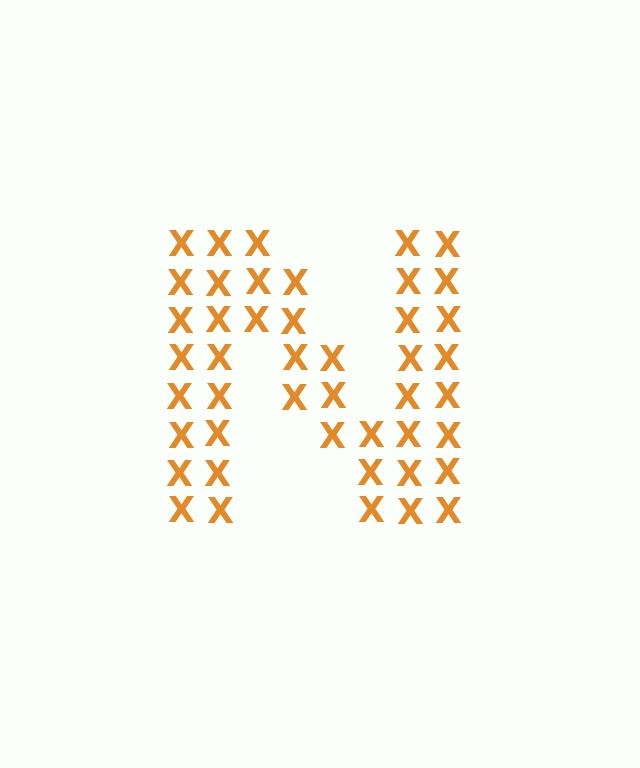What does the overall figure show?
The overall figure shows the letter N.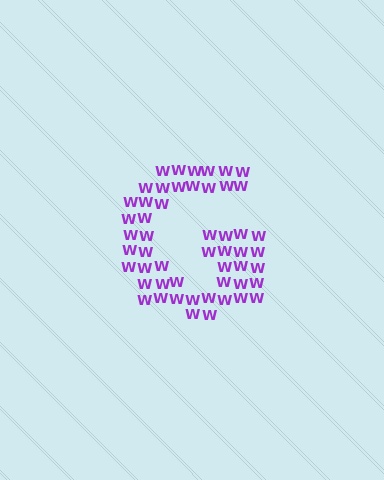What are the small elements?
The small elements are letter W's.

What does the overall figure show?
The overall figure shows the letter G.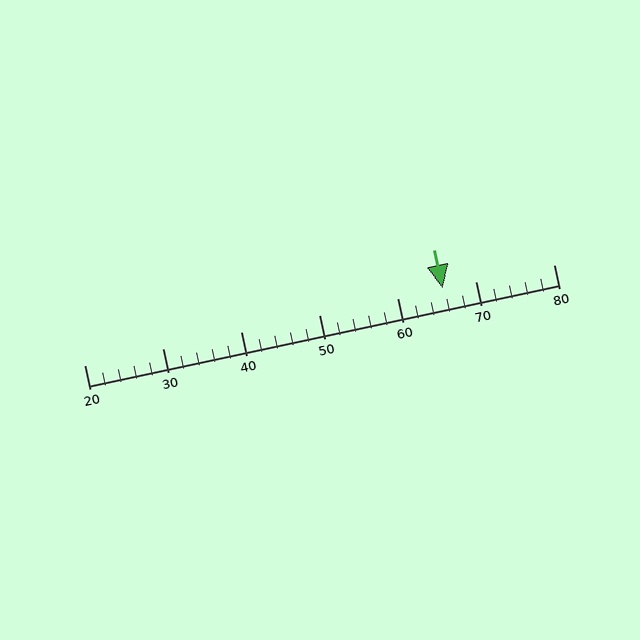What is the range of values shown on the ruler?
The ruler shows values from 20 to 80.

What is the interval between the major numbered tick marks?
The major tick marks are spaced 10 units apart.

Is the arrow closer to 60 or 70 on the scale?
The arrow is closer to 70.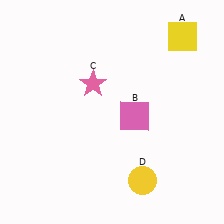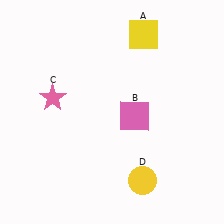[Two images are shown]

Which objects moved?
The objects that moved are: the yellow square (A), the pink star (C).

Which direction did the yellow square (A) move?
The yellow square (A) moved left.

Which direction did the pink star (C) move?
The pink star (C) moved left.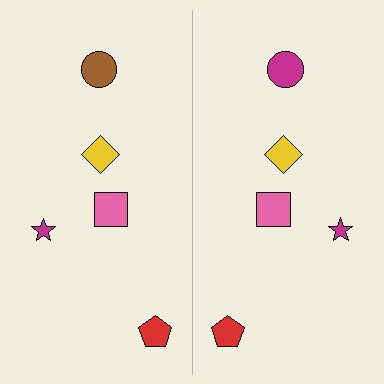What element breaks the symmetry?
The magenta circle on the right side breaks the symmetry — its mirror counterpart is brown.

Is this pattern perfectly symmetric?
No, the pattern is not perfectly symmetric. The magenta circle on the right side breaks the symmetry — its mirror counterpart is brown.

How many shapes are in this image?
There are 10 shapes in this image.